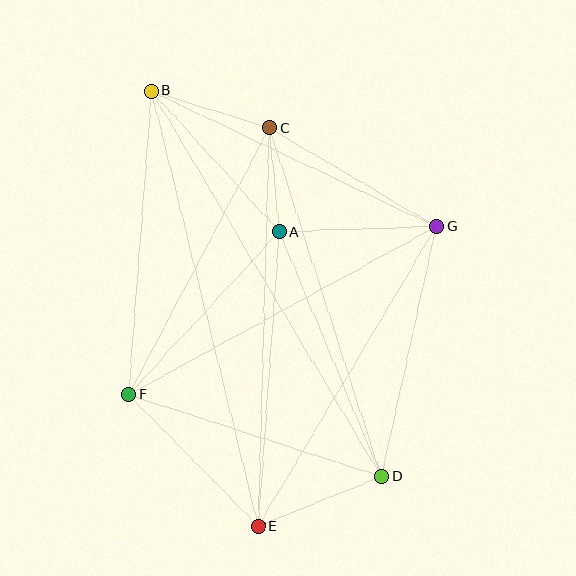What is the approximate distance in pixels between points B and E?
The distance between B and E is approximately 449 pixels.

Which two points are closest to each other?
Points A and C are closest to each other.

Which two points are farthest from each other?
Points B and D are farthest from each other.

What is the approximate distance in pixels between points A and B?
The distance between A and B is approximately 190 pixels.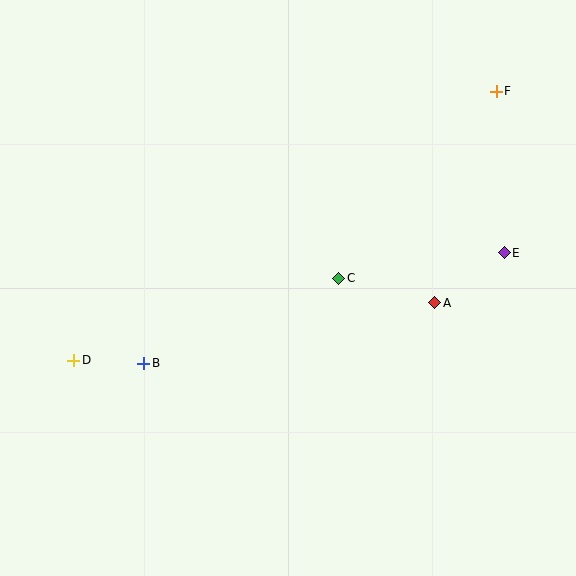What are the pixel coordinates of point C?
Point C is at (339, 278).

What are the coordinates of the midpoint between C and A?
The midpoint between C and A is at (387, 290).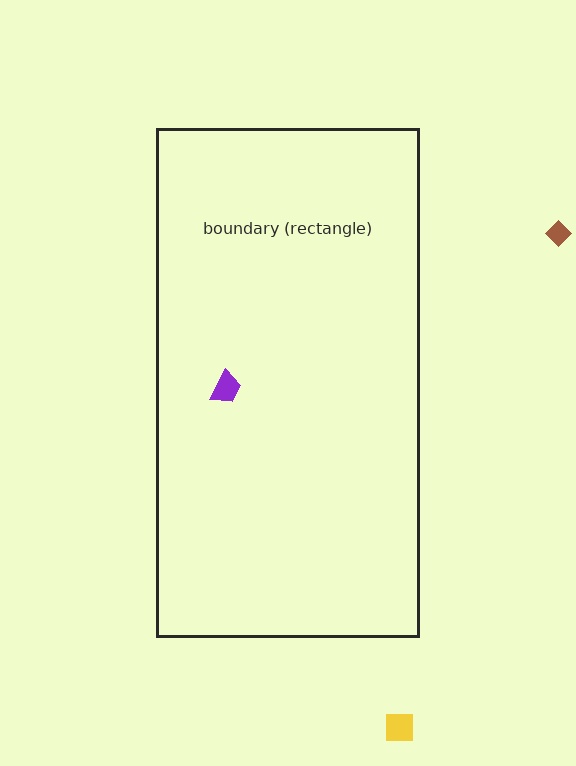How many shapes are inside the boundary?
1 inside, 2 outside.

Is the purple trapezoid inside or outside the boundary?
Inside.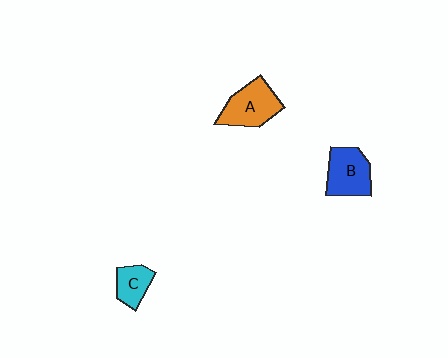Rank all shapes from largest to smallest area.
From largest to smallest: A (orange), B (blue), C (cyan).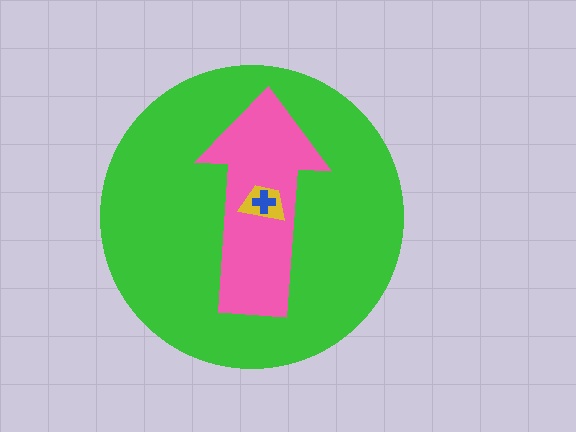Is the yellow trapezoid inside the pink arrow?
Yes.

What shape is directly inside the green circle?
The pink arrow.